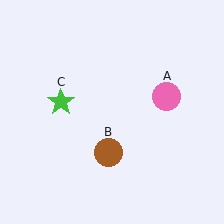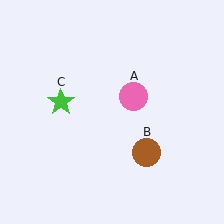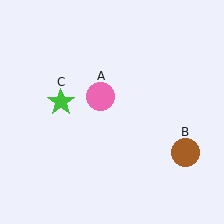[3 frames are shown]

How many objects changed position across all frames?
2 objects changed position: pink circle (object A), brown circle (object B).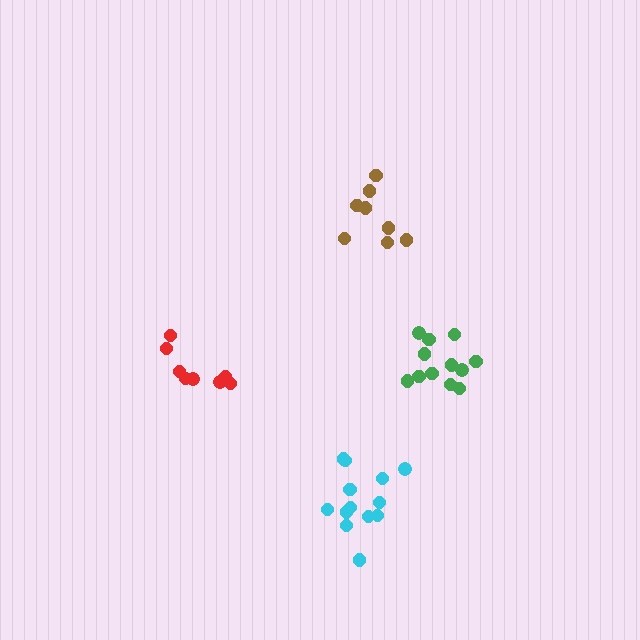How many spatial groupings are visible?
There are 4 spatial groupings.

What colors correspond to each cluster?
The clusters are colored: red, green, cyan, brown.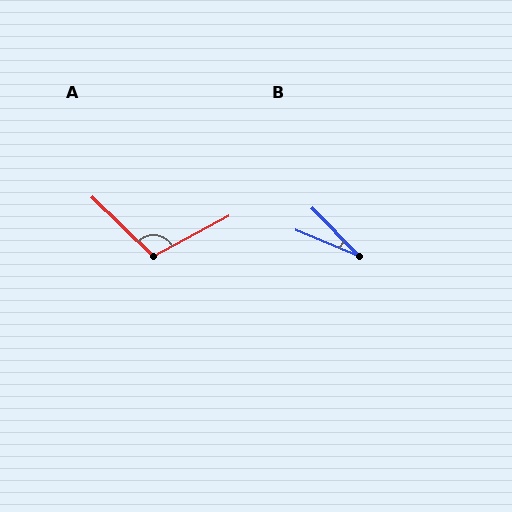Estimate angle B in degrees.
Approximately 23 degrees.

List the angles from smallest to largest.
B (23°), A (108°).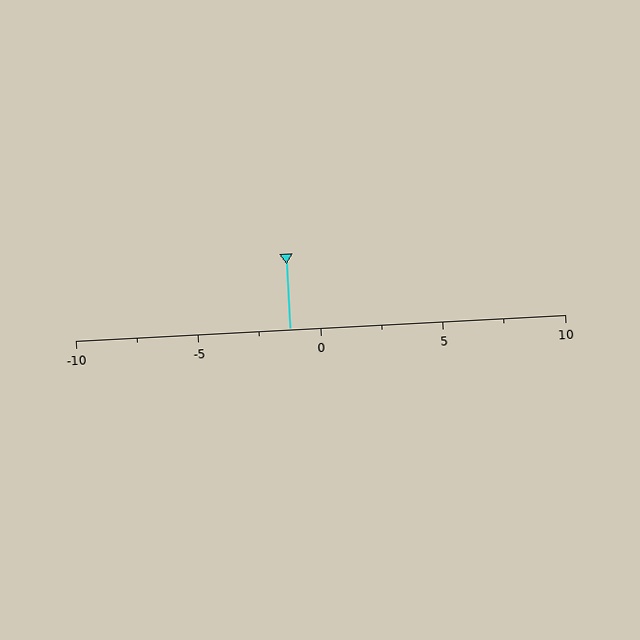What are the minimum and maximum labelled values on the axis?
The axis runs from -10 to 10.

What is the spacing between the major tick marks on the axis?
The major ticks are spaced 5 apart.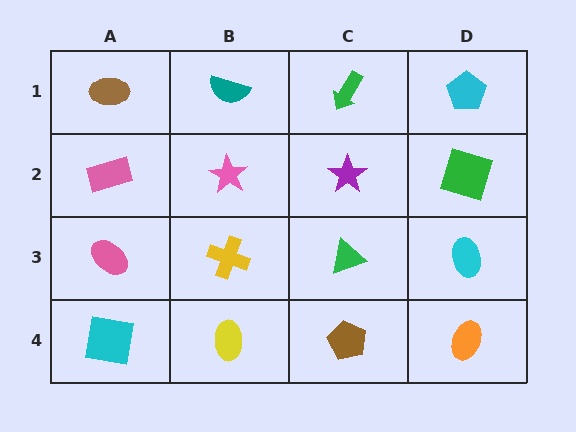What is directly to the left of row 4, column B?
A cyan square.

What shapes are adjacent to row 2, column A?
A brown ellipse (row 1, column A), a pink ellipse (row 3, column A), a pink star (row 2, column B).